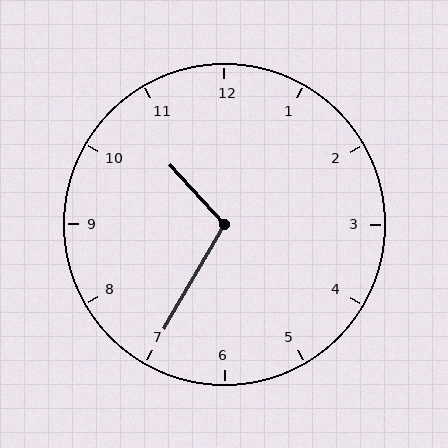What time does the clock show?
10:35.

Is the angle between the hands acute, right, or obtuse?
It is obtuse.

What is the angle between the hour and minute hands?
Approximately 108 degrees.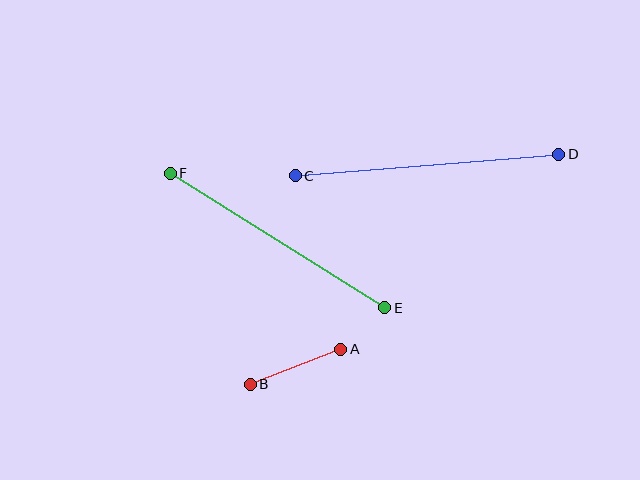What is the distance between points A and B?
The distance is approximately 97 pixels.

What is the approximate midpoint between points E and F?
The midpoint is at approximately (278, 241) pixels.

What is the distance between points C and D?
The distance is approximately 264 pixels.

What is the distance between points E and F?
The distance is approximately 253 pixels.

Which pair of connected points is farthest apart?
Points C and D are farthest apart.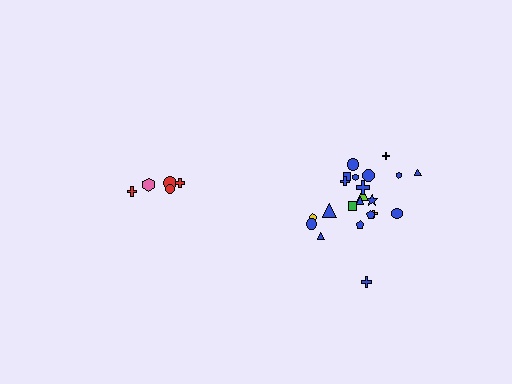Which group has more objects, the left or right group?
The right group.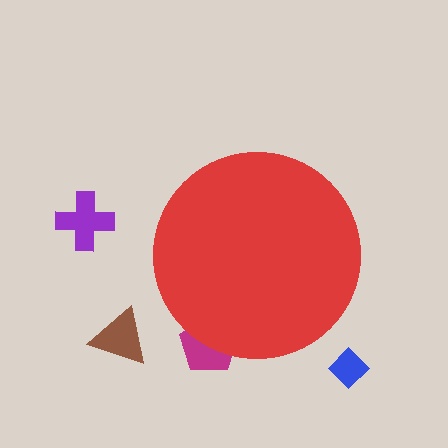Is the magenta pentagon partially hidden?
Yes, the magenta pentagon is partially hidden behind the red circle.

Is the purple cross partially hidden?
No, the purple cross is fully visible.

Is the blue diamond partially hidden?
No, the blue diamond is fully visible.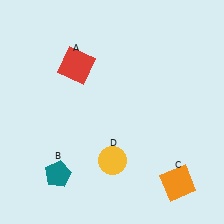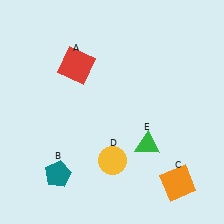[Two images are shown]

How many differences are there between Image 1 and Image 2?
There is 1 difference between the two images.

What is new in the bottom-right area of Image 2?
A green triangle (E) was added in the bottom-right area of Image 2.